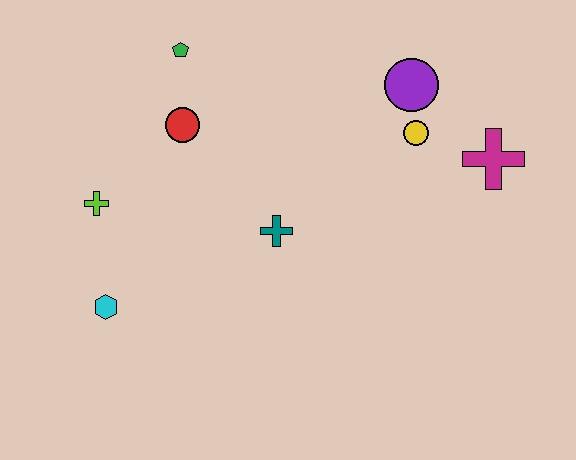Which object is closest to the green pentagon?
The red circle is closest to the green pentagon.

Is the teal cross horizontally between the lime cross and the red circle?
No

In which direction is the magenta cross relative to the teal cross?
The magenta cross is to the right of the teal cross.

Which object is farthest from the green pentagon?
The magenta cross is farthest from the green pentagon.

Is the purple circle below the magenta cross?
No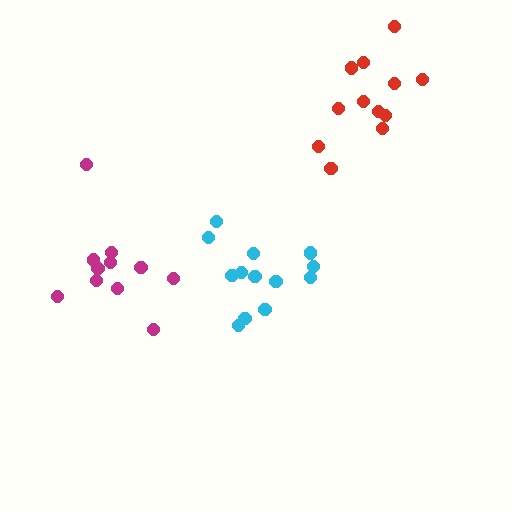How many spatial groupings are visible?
There are 3 spatial groupings.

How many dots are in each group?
Group 1: 13 dots, Group 2: 12 dots, Group 3: 11 dots (36 total).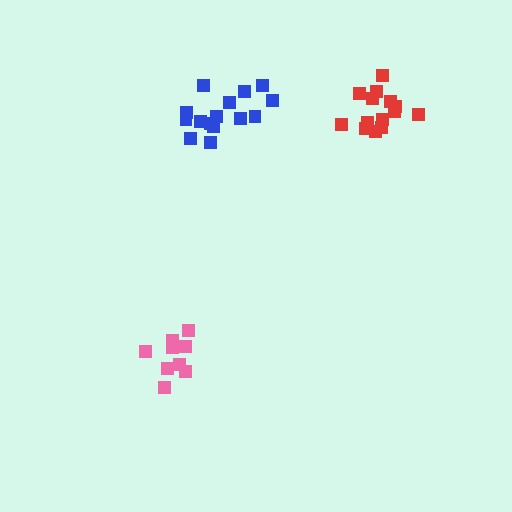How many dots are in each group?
Group 1: 14 dots, Group 2: 10 dots, Group 3: 15 dots (39 total).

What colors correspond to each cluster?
The clusters are colored: red, pink, blue.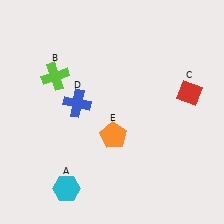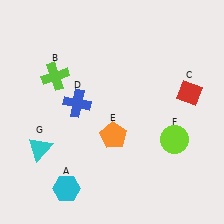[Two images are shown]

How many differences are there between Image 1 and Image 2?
There are 2 differences between the two images.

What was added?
A lime circle (F), a cyan triangle (G) were added in Image 2.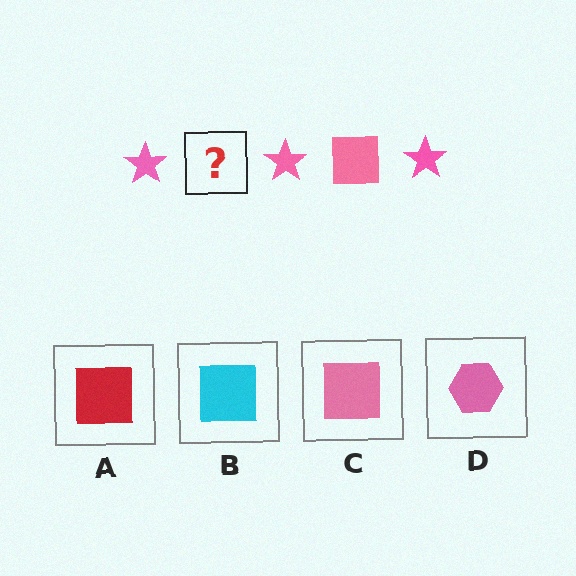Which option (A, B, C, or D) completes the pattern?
C.